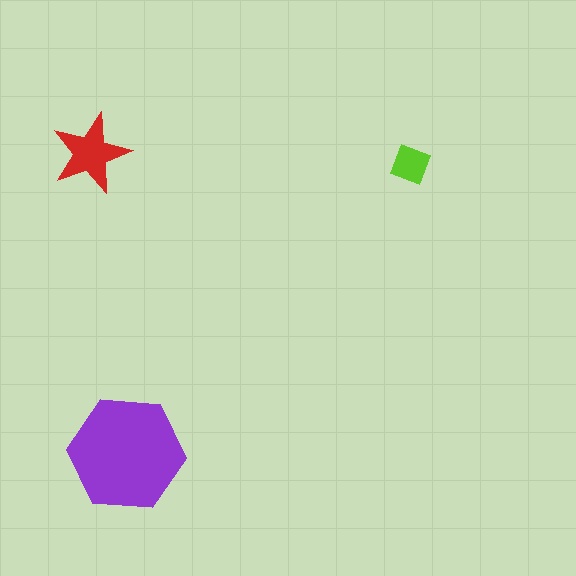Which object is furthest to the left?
The red star is leftmost.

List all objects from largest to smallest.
The purple hexagon, the red star, the lime square.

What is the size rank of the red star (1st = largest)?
2nd.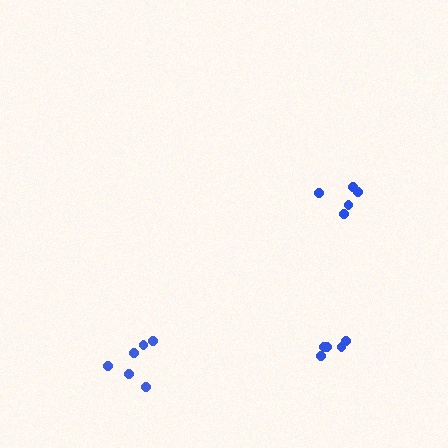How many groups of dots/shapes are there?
There are 3 groups.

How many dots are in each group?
Group 1: 5 dots, Group 2: 5 dots, Group 3: 6 dots (16 total).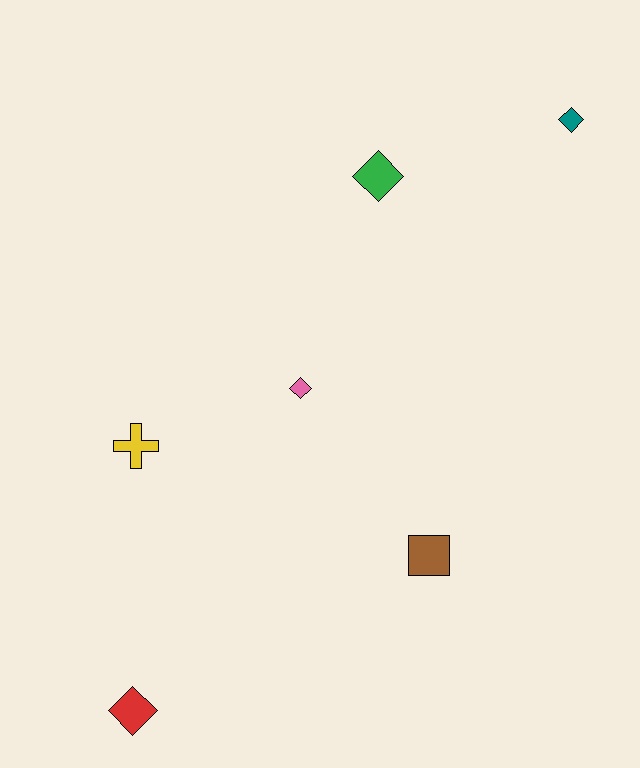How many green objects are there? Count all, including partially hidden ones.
There is 1 green object.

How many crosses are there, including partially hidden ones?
There is 1 cross.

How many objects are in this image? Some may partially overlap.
There are 6 objects.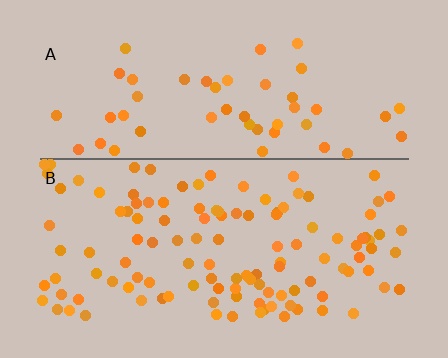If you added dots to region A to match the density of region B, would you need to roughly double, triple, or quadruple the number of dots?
Approximately double.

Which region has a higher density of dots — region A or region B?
B (the bottom).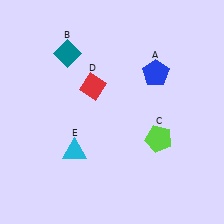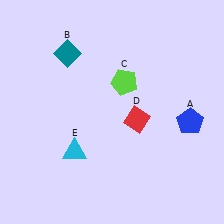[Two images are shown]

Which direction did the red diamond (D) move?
The red diamond (D) moved right.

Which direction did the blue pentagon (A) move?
The blue pentagon (A) moved down.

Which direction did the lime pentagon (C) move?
The lime pentagon (C) moved up.